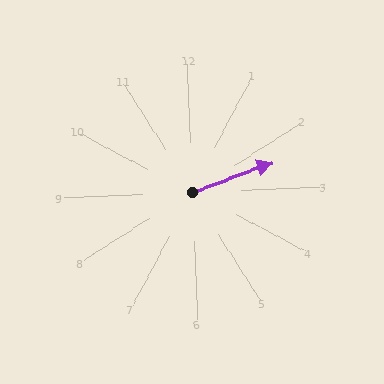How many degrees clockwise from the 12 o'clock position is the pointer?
Approximately 72 degrees.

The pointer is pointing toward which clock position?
Roughly 2 o'clock.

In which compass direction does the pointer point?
East.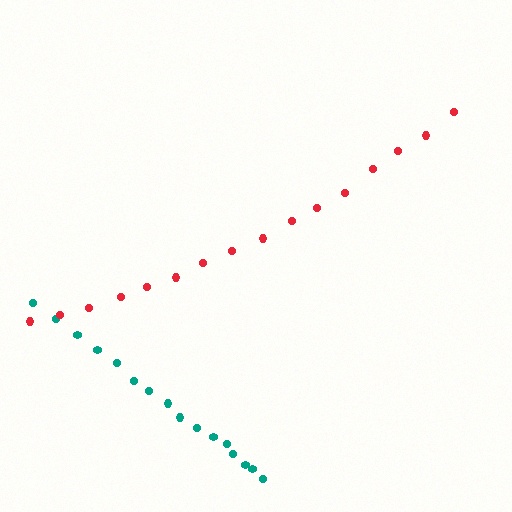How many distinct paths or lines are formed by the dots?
There are 2 distinct paths.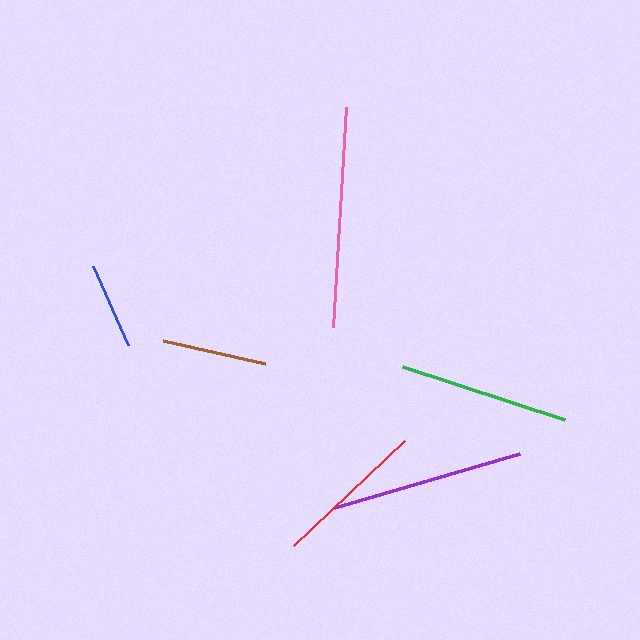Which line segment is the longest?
The pink line is the longest at approximately 221 pixels.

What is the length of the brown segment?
The brown segment is approximately 104 pixels long.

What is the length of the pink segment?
The pink segment is approximately 221 pixels long.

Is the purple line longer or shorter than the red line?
The purple line is longer than the red line.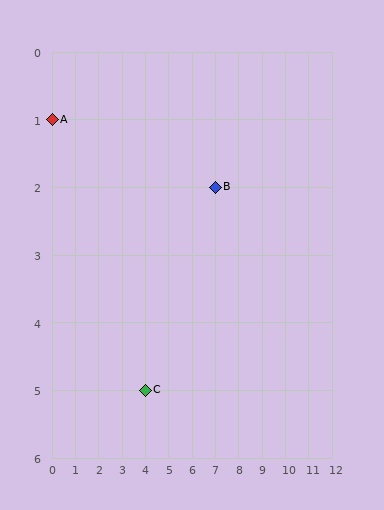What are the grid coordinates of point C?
Point C is at grid coordinates (4, 5).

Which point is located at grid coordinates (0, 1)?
Point A is at (0, 1).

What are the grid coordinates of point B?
Point B is at grid coordinates (7, 2).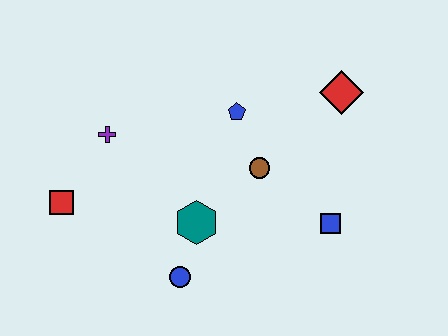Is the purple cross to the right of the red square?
Yes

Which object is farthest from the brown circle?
The red square is farthest from the brown circle.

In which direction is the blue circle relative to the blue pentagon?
The blue circle is below the blue pentagon.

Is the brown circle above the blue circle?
Yes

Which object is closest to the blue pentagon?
The brown circle is closest to the blue pentagon.